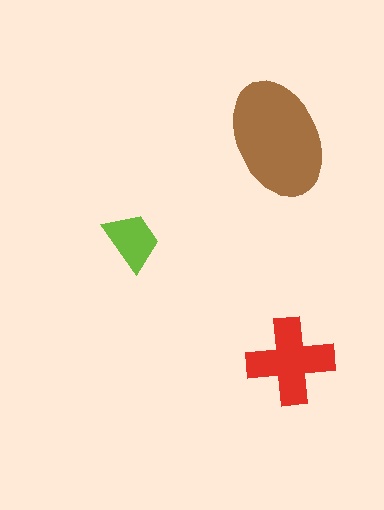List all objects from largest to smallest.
The brown ellipse, the red cross, the lime trapezoid.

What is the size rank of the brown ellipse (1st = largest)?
1st.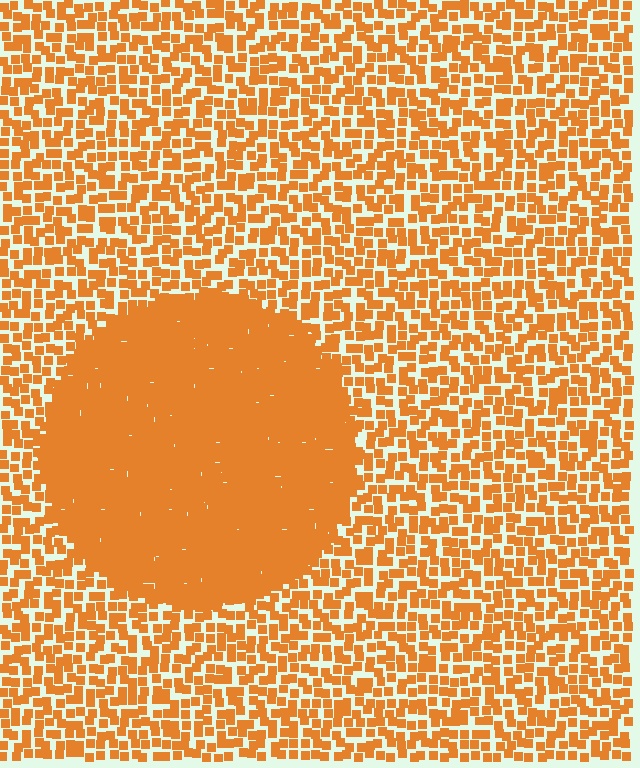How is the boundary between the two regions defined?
The boundary is defined by a change in element density (approximately 2.6x ratio). All elements are the same color, size, and shape.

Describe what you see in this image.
The image contains small orange elements arranged at two different densities. A circle-shaped region is visible where the elements are more densely packed than the surrounding area.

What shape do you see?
I see a circle.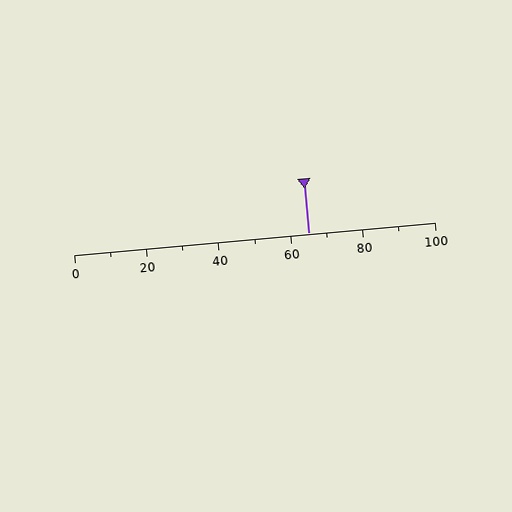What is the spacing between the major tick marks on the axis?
The major ticks are spaced 20 apart.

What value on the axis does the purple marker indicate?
The marker indicates approximately 65.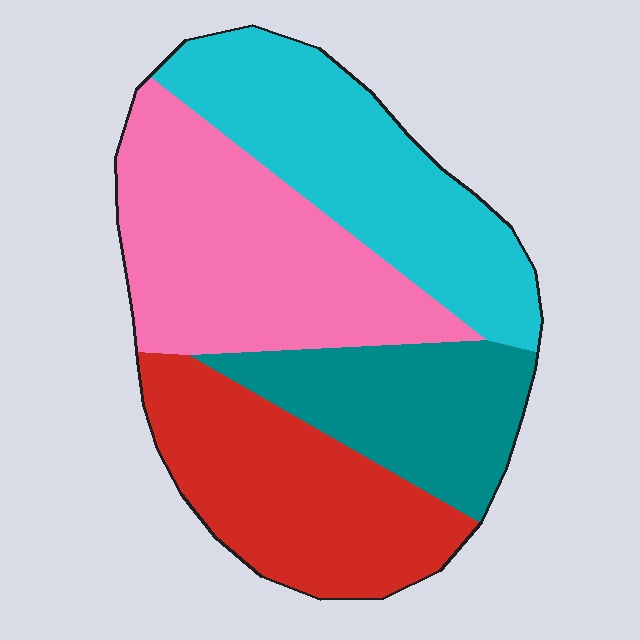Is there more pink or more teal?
Pink.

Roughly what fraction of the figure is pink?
Pink covers 30% of the figure.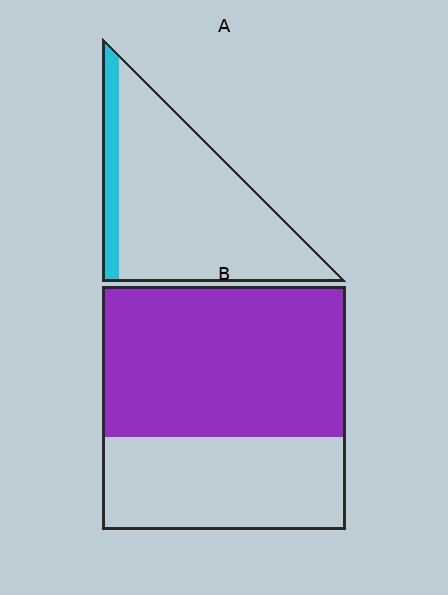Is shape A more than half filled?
No.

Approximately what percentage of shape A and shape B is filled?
A is approximately 15% and B is approximately 60%.